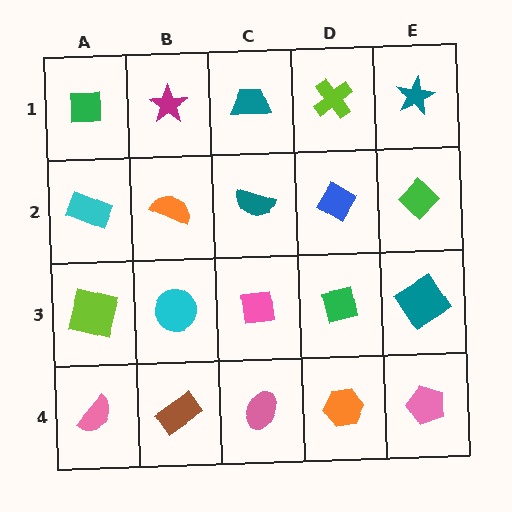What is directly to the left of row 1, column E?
A lime cross.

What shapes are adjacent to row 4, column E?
A teal diamond (row 3, column E), an orange hexagon (row 4, column D).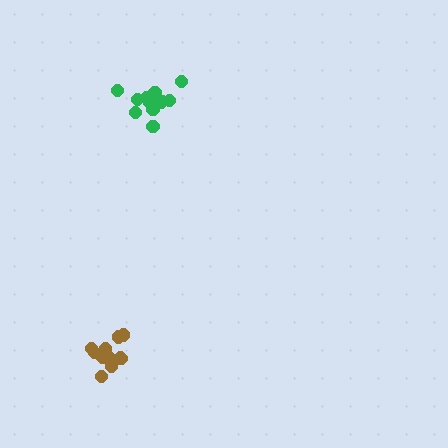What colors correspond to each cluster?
The clusters are colored: brown, green.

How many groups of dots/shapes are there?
There are 2 groups.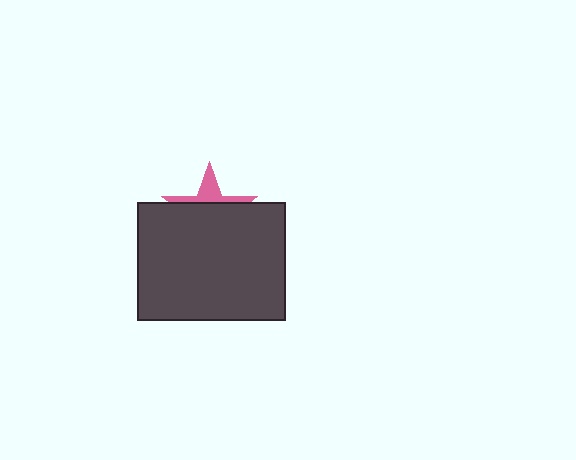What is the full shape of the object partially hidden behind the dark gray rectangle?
The partially hidden object is a pink star.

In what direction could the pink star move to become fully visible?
The pink star could move up. That would shift it out from behind the dark gray rectangle entirely.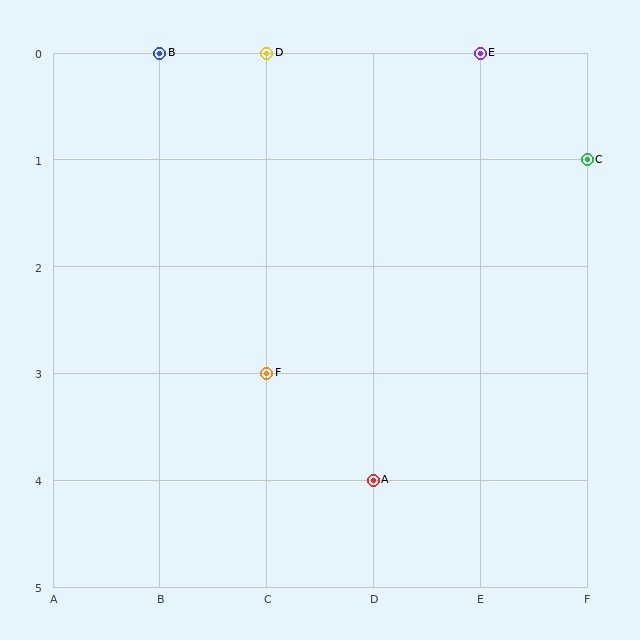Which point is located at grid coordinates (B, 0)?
Point B is at (B, 0).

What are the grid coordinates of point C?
Point C is at grid coordinates (F, 1).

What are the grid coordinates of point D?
Point D is at grid coordinates (C, 0).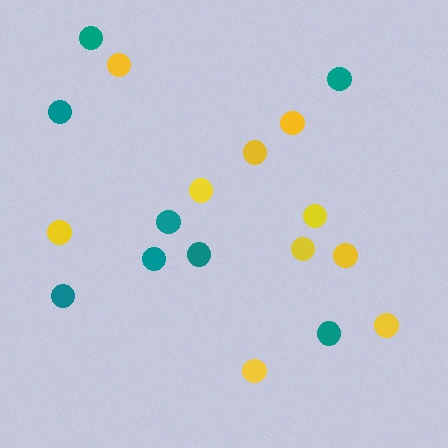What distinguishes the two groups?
There are 2 groups: one group of teal circles (8) and one group of yellow circles (10).